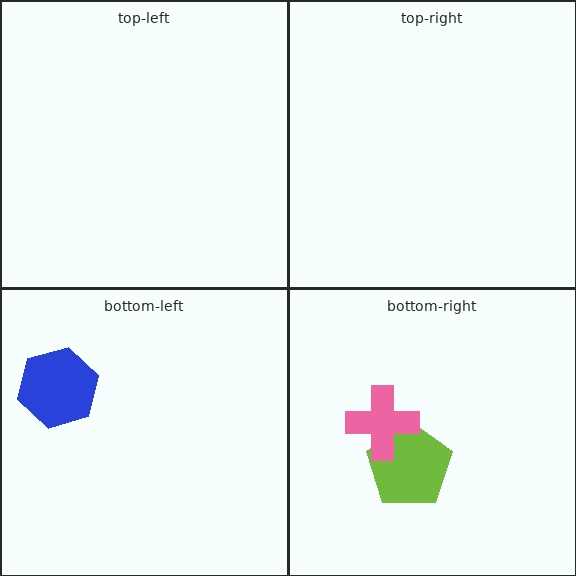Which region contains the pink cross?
The bottom-right region.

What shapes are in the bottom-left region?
The blue hexagon.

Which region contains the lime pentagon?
The bottom-right region.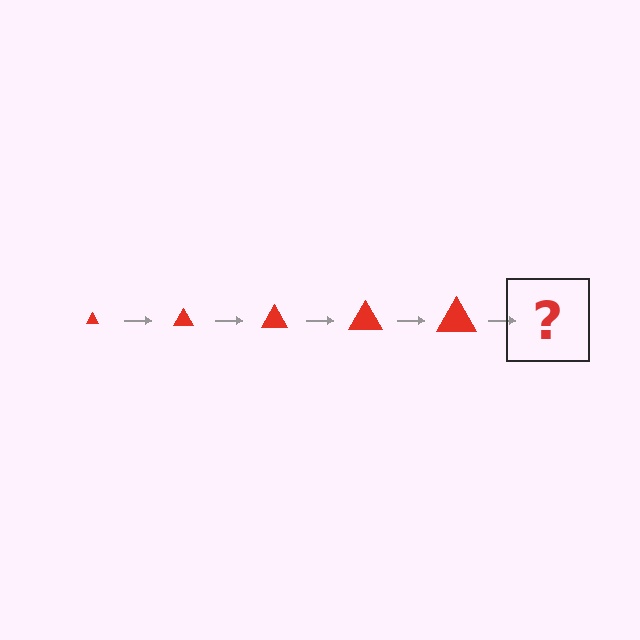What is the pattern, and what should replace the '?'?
The pattern is that the triangle gets progressively larger each step. The '?' should be a red triangle, larger than the previous one.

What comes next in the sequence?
The next element should be a red triangle, larger than the previous one.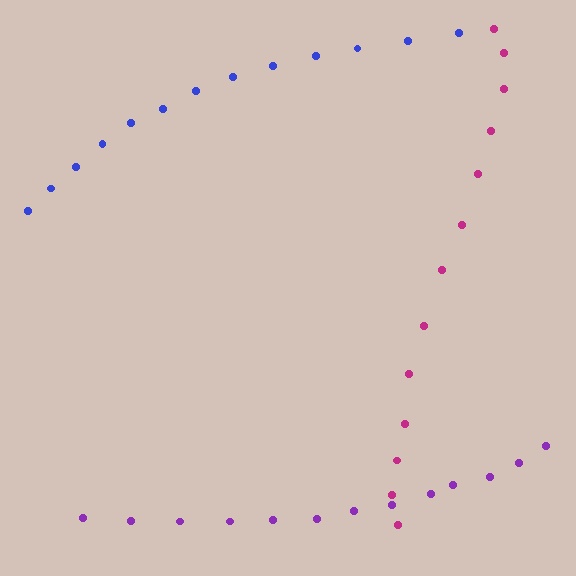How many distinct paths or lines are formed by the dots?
There are 3 distinct paths.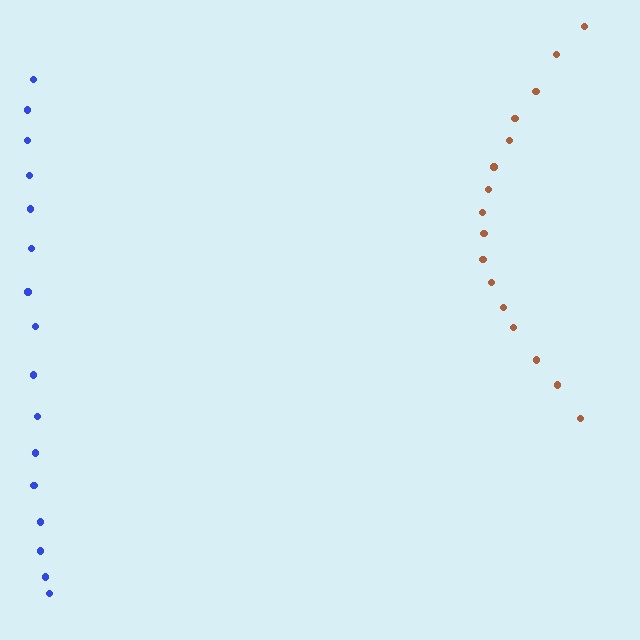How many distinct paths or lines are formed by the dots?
There are 2 distinct paths.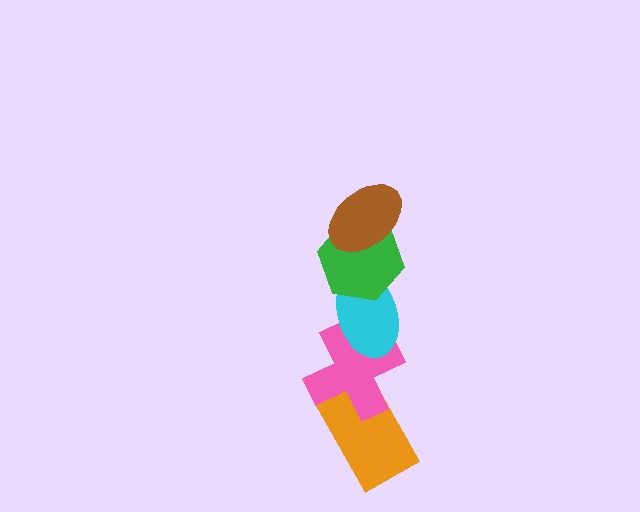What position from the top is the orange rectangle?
The orange rectangle is 5th from the top.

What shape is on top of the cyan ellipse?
The green hexagon is on top of the cyan ellipse.